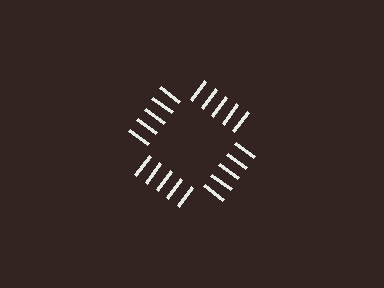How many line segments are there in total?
20 — 5 along each of the 4 edges.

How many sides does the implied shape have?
4 sides — the line-ends trace a square.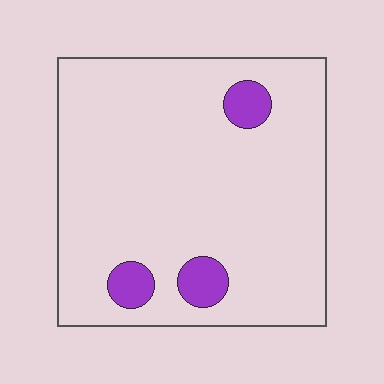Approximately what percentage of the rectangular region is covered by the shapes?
Approximately 10%.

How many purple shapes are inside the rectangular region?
3.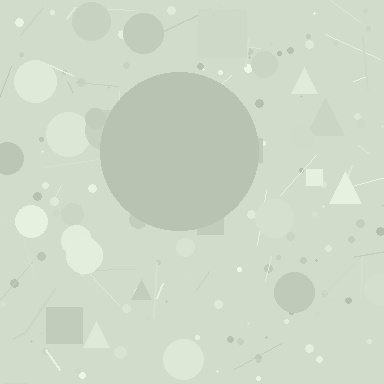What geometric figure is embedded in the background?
A circle is embedded in the background.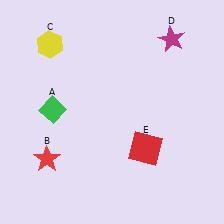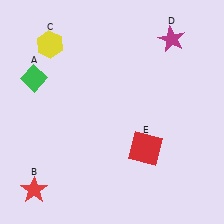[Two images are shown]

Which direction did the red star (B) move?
The red star (B) moved down.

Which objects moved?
The objects that moved are: the green diamond (A), the red star (B).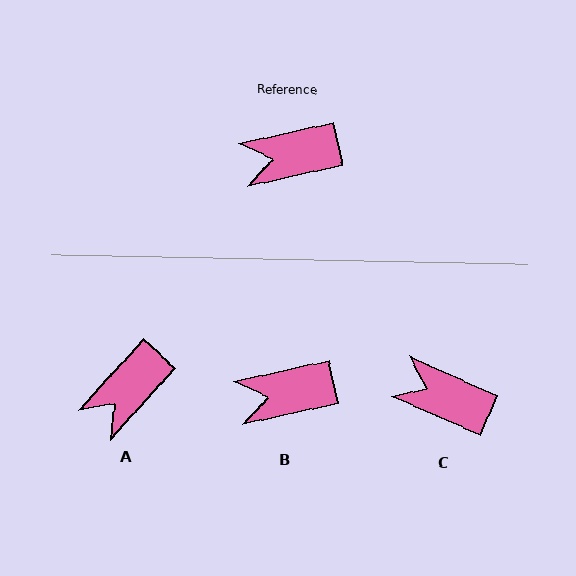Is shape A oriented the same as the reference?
No, it is off by about 35 degrees.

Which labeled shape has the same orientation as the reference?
B.